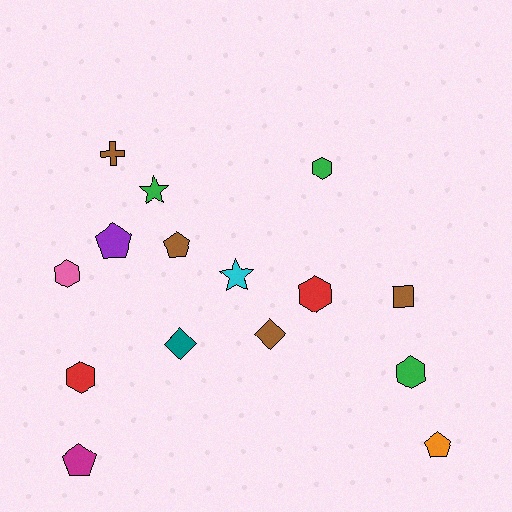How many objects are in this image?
There are 15 objects.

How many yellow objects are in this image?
There are no yellow objects.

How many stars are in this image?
There are 2 stars.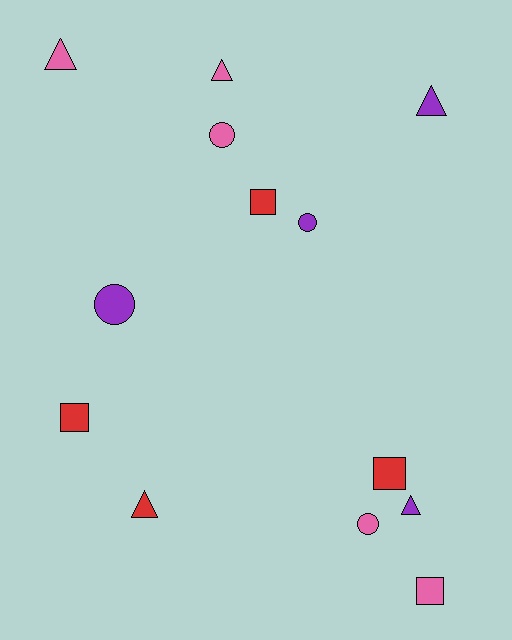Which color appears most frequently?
Pink, with 5 objects.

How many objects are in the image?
There are 13 objects.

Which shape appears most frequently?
Triangle, with 5 objects.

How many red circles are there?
There are no red circles.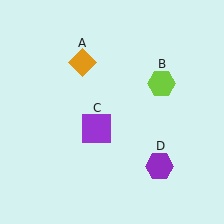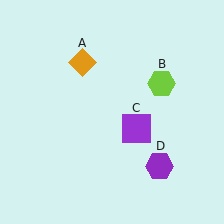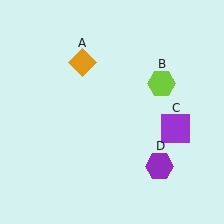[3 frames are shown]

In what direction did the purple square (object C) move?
The purple square (object C) moved right.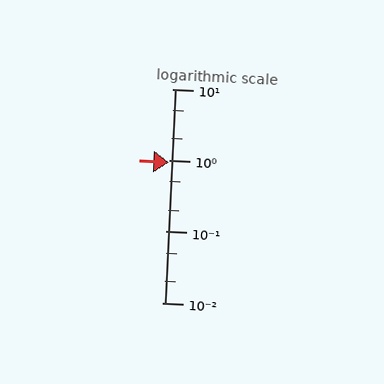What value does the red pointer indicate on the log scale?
The pointer indicates approximately 0.93.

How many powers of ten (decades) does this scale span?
The scale spans 3 decades, from 0.01 to 10.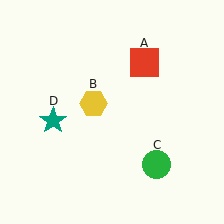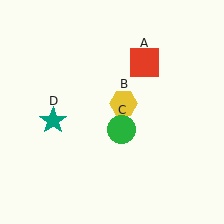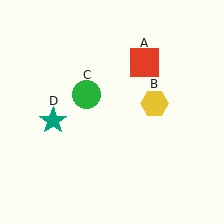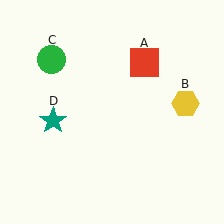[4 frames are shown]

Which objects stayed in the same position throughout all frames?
Red square (object A) and teal star (object D) remained stationary.